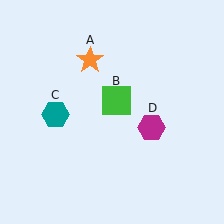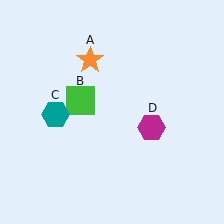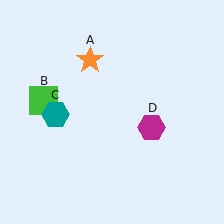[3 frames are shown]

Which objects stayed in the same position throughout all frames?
Orange star (object A) and teal hexagon (object C) and magenta hexagon (object D) remained stationary.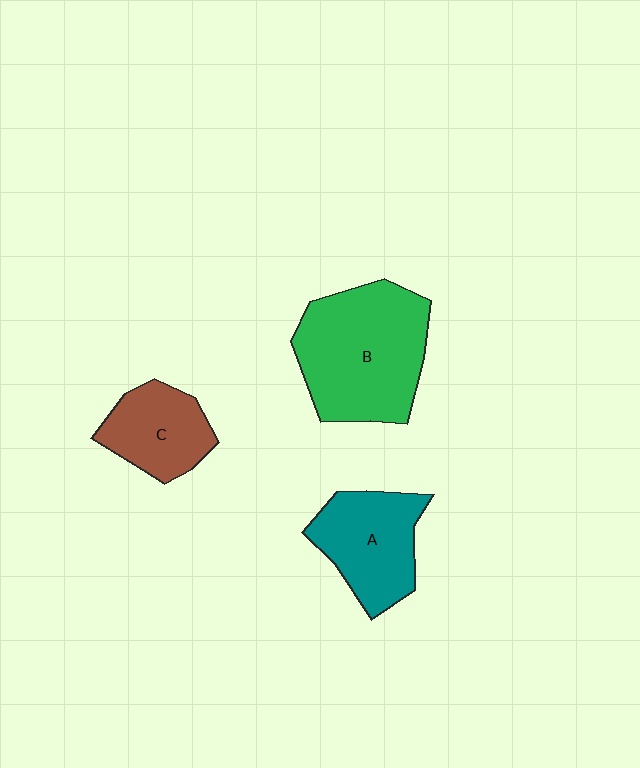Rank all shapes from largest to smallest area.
From largest to smallest: B (green), A (teal), C (brown).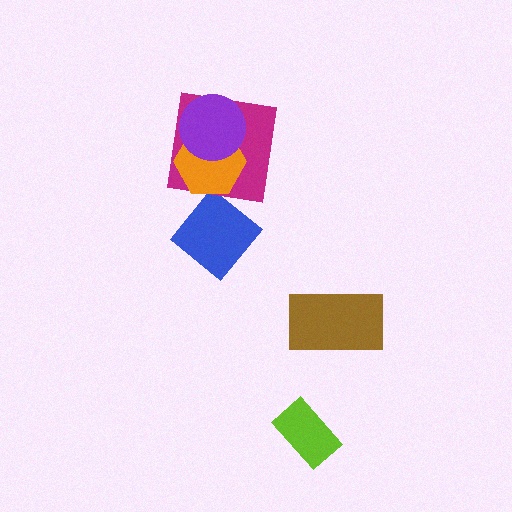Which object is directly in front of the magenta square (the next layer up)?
The orange hexagon is directly in front of the magenta square.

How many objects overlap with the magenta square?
2 objects overlap with the magenta square.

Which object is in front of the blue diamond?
The orange hexagon is in front of the blue diamond.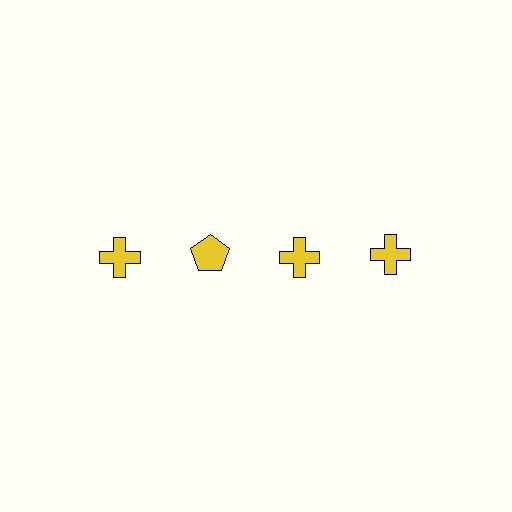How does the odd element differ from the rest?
It has a different shape: pentagon instead of cross.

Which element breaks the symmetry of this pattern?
The yellow pentagon in the top row, second from left column breaks the symmetry. All other shapes are yellow crosses.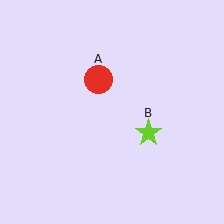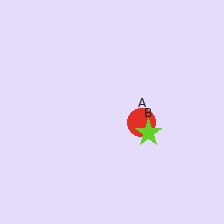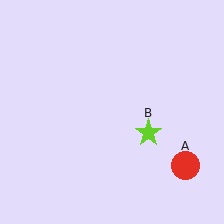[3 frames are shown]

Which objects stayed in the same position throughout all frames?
Lime star (object B) remained stationary.